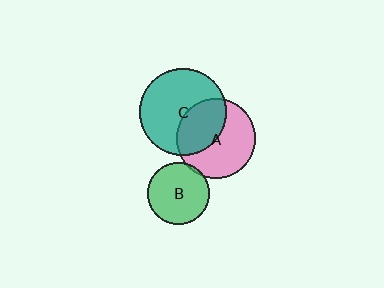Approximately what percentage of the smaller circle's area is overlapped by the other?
Approximately 5%.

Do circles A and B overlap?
Yes.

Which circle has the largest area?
Circle C (teal).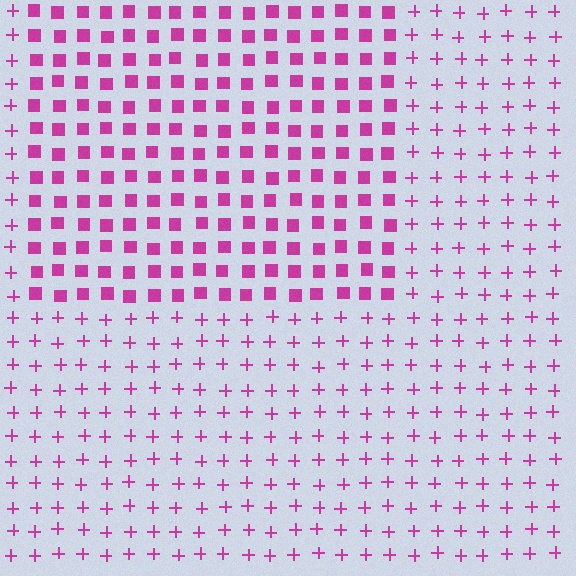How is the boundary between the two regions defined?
The boundary is defined by a change in element shape: squares inside vs. plus signs outside. All elements share the same color and spacing.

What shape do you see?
I see a rectangle.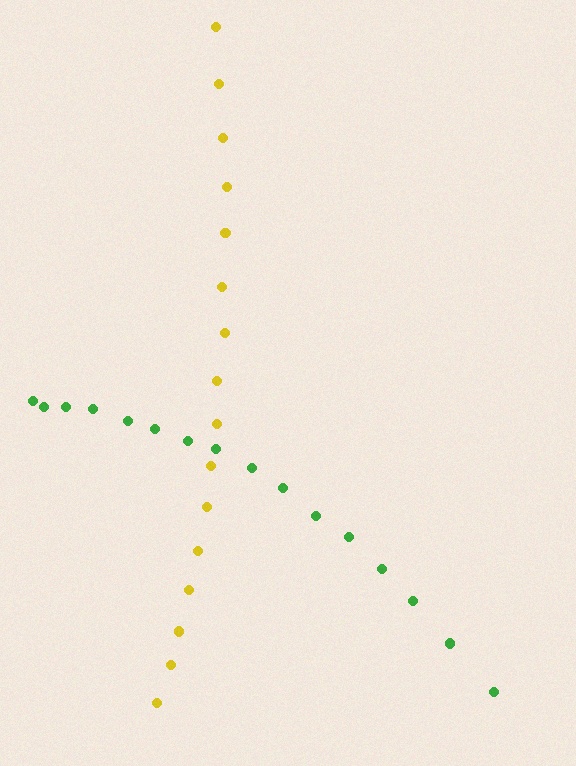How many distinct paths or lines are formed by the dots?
There are 2 distinct paths.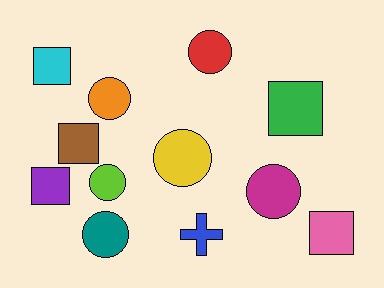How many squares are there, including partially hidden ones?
There are 5 squares.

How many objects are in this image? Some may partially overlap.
There are 12 objects.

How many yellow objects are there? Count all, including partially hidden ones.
There is 1 yellow object.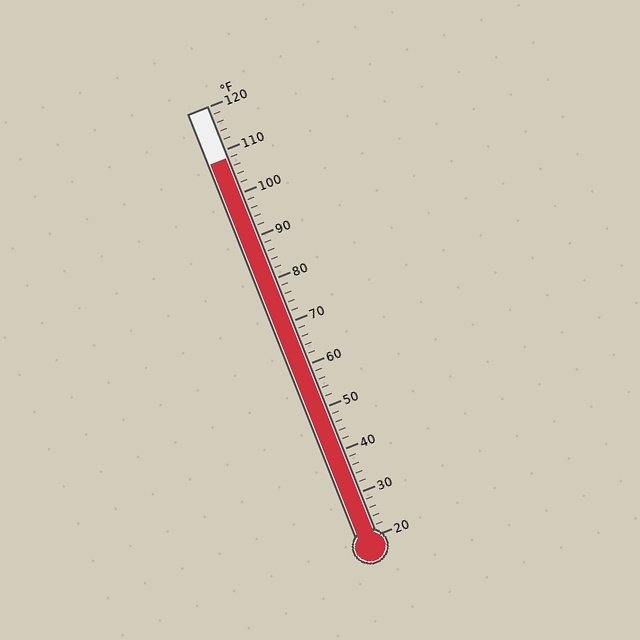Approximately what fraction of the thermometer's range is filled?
The thermometer is filled to approximately 90% of its range.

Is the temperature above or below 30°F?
The temperature is above 30°F.